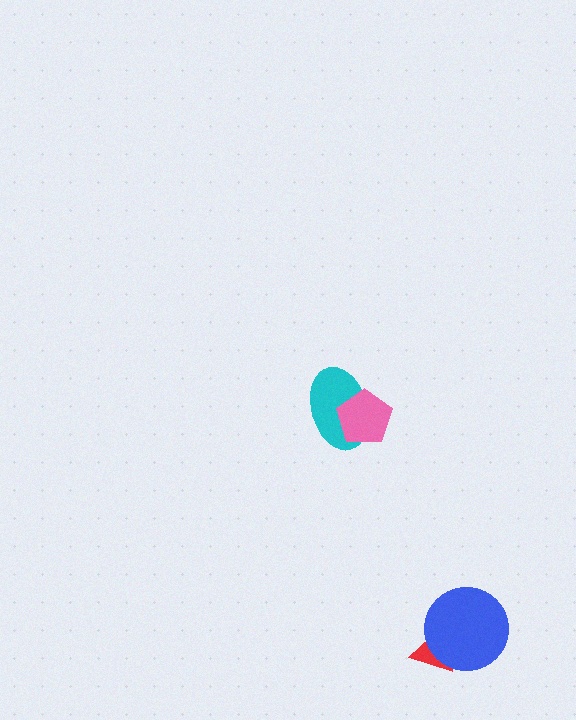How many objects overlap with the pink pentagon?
1 object overlaps with the pink pentagon.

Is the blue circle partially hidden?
No, no other shape covers it.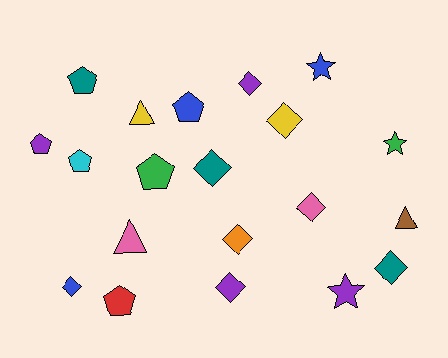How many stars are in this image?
There are 3 stars.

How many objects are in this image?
There are 20 objects.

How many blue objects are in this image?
There are 3 blue objects.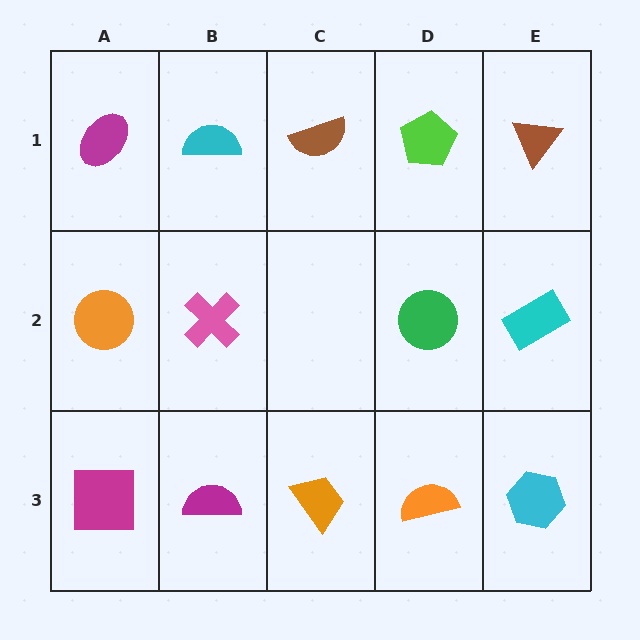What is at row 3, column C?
An orange trapezoid.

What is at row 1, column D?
A lime pentagon.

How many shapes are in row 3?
5 shapes.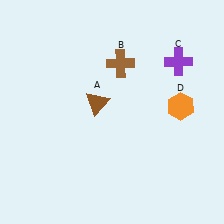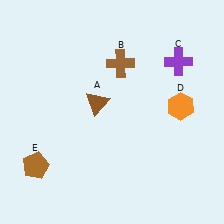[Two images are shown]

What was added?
A brown pentagon (E) was added in Image 2.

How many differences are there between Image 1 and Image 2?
There is 1 difference between the two images.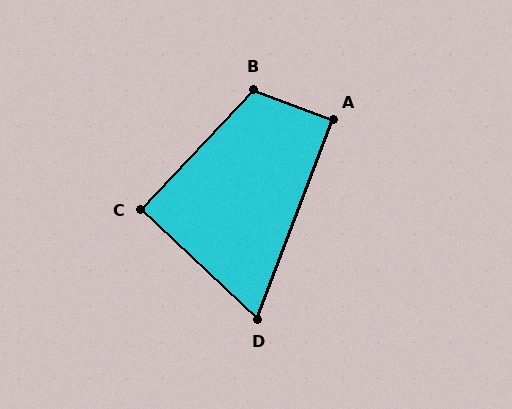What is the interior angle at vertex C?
Approximately 90 degrees (approximately right).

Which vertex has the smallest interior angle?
D, at approximately 67 degrees.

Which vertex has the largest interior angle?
B, at approximately 113 degrees.